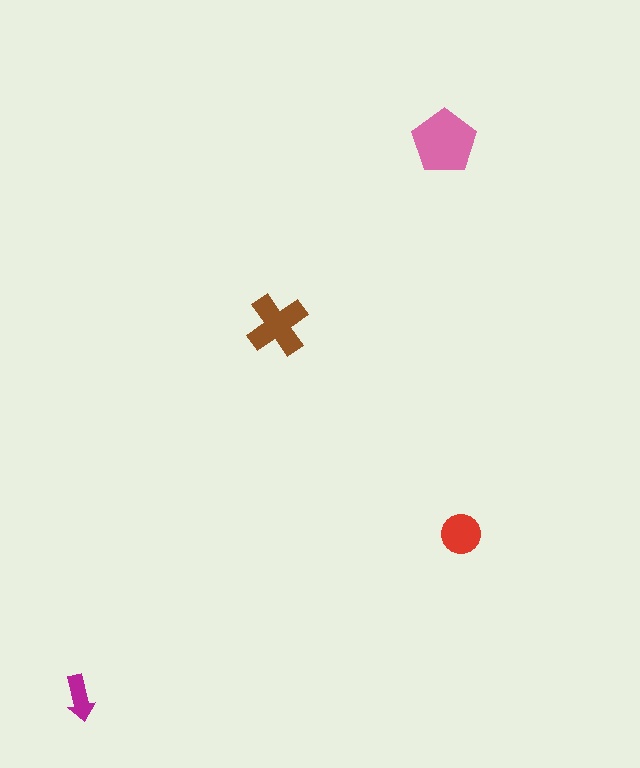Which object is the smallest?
The magenta arrow.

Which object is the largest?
The pink pentagon.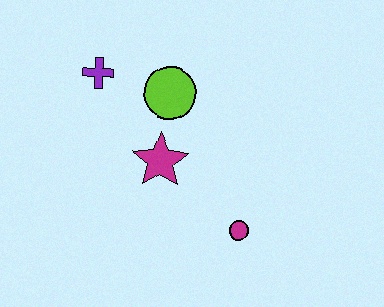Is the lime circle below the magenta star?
No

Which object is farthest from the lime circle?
The magenta circle is farthest from the lime circle.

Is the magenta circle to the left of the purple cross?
No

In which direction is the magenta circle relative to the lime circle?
The magenta circle is below the lime circle.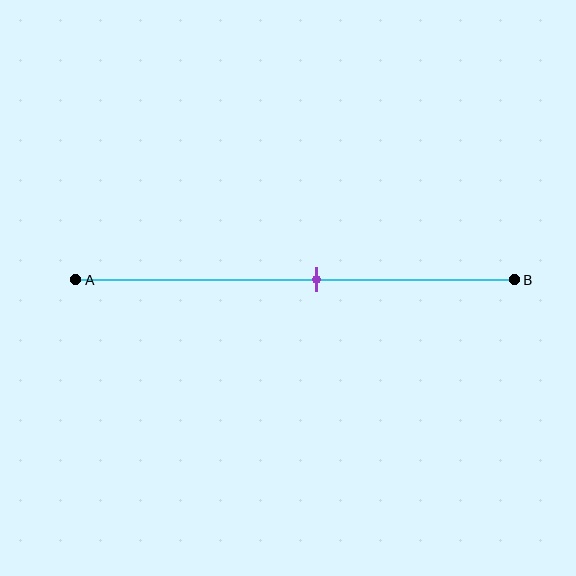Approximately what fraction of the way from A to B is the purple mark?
The purple mark is approximately 55% of the way from A to B.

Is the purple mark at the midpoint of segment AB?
No, the mark is at about 55% from A, not at the 50% midpoint.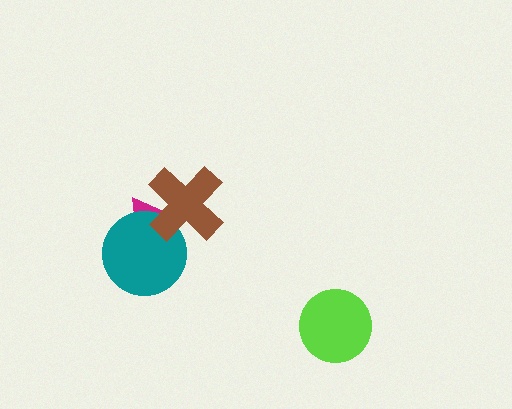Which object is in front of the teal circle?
The brown cross is in front of the teal circle.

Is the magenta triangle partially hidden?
Yes, it is partially covered by another shape.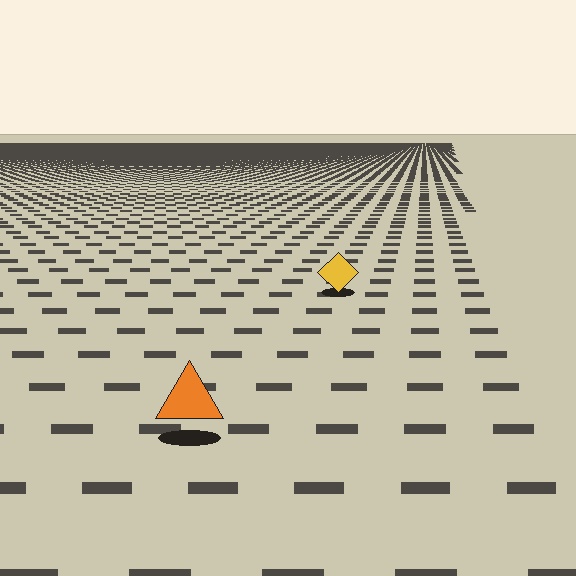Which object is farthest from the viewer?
The yellow diamond is farthest from the viewer. It appears smaller and the ground texture around it is denser.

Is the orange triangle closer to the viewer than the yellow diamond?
Yes. The orange triangle is closer — you can tell from the texture gradient: the ground texture is coarser near it.